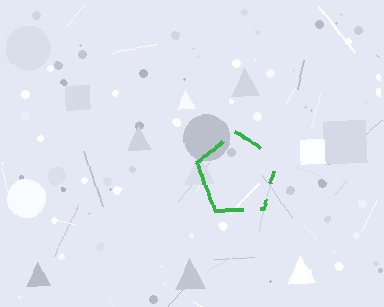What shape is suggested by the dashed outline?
The dashed outline suggests a pentagon.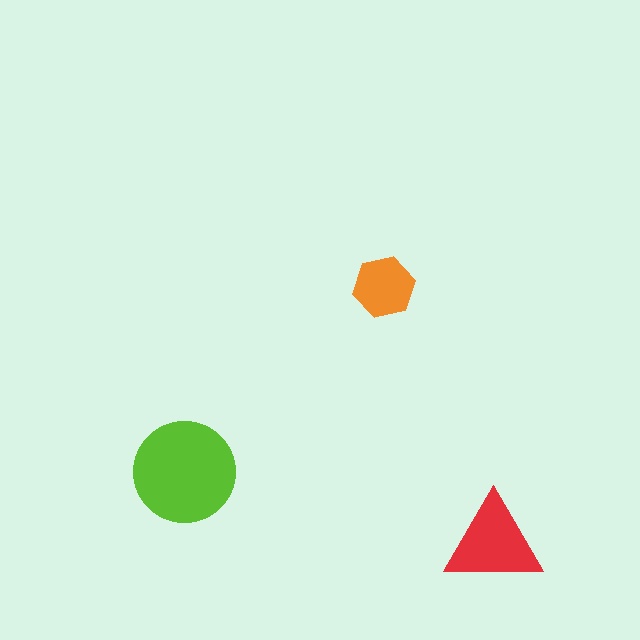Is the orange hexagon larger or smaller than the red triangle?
Smaller.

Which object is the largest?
The lime circle.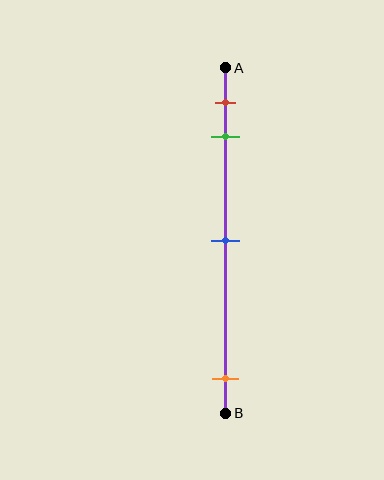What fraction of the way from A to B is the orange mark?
The orange mark is approximately 90% (0.9) of the way from A to B.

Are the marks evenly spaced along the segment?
No, the marks are not evenly spaced.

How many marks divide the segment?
There are 4 marks dividing the segment.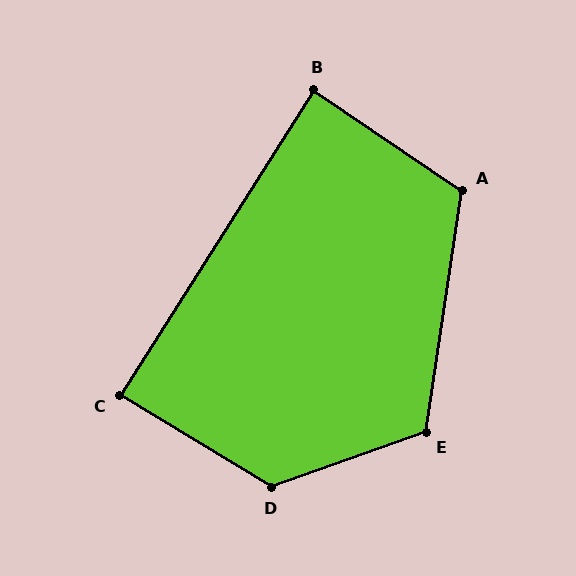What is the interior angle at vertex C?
Approximately 89 degrees (approximately right).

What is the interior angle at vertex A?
Approximately 116 degrees (obtuse).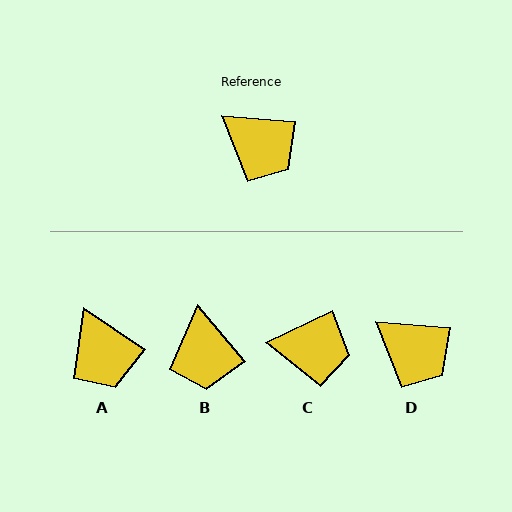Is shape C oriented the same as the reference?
No, it is off by about 30 degrees.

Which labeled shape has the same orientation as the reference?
D.